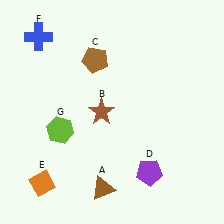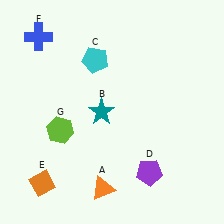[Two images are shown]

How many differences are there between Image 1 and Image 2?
There are 3 differences between the two images.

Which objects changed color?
A changed from brown to orange. B changed from brown to teal. C changed from brown to cyan.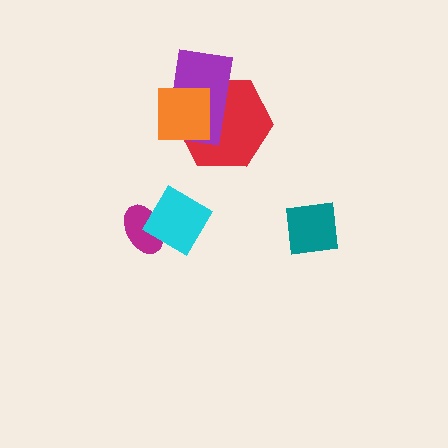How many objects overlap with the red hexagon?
2 objects overlap with the red hexagon.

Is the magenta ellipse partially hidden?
Yes, it is partially covered by another shape.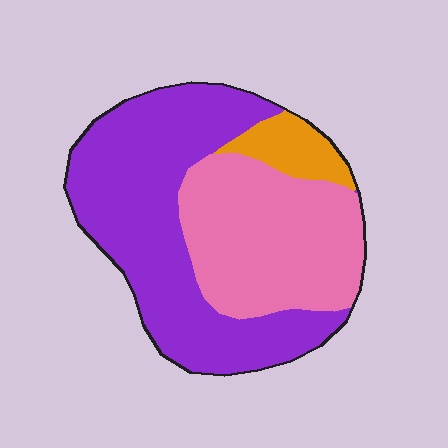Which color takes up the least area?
Orange, at roughly 10%.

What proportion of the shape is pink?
Pink takes up between a quarter and a half of the shape.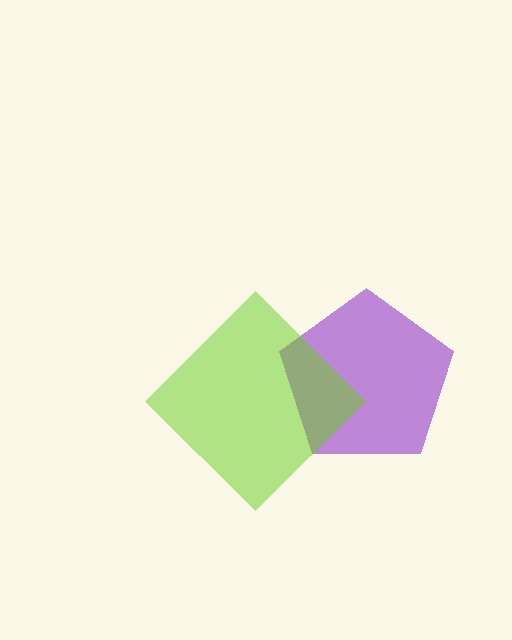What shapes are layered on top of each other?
The layered shapes are: a purple pentagon, a lime diamond.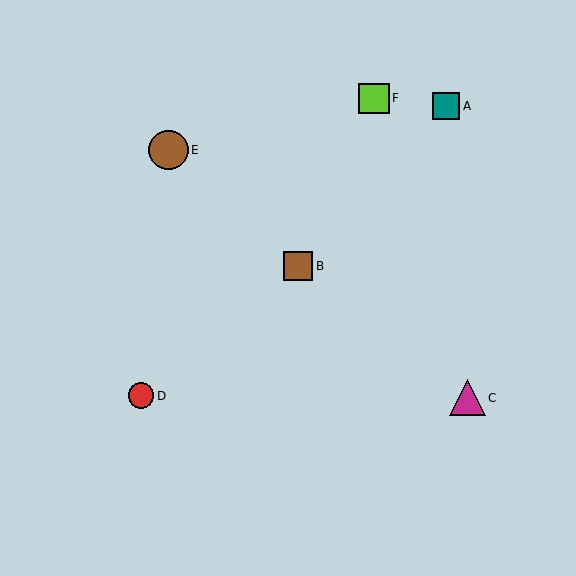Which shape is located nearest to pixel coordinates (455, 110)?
The teal square (labeled A) at (446, 106) is nearest to that location.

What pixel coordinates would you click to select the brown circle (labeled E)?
Click at (168, 150) to select the brown circle E.